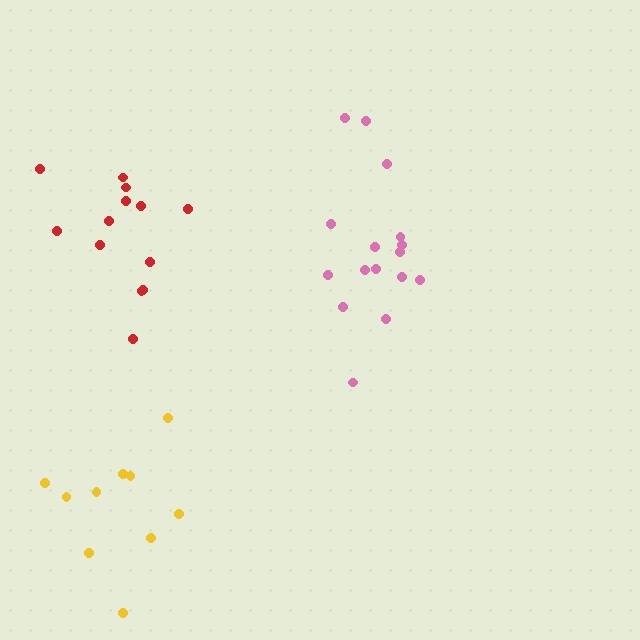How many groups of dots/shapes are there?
There are 3 groups.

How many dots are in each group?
Group 1: 16 dots, Group 2: 10 dots, Group 3: 13 dots (39 total).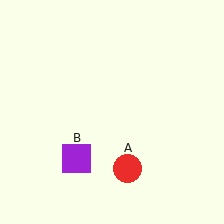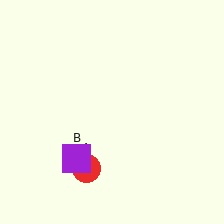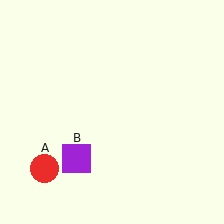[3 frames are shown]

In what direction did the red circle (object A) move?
The red circle (object A) moved left.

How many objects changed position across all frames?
1 object changed position: red circle (object A).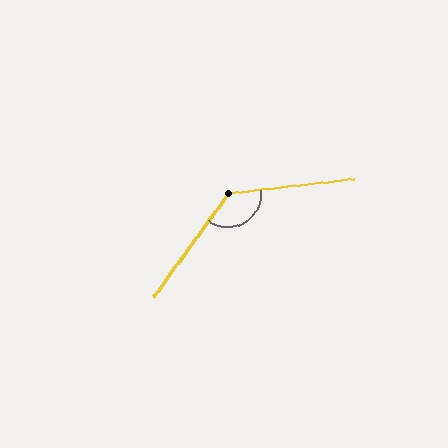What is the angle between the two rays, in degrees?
Approximately 132 degrees.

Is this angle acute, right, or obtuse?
It is obtuse.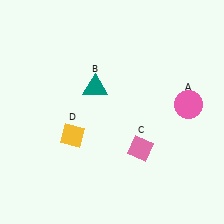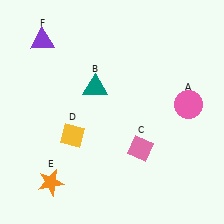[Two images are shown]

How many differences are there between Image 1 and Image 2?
There are 2 differences between the two images.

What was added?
An orange star (E), a purple triangle (F) were added in Image 2.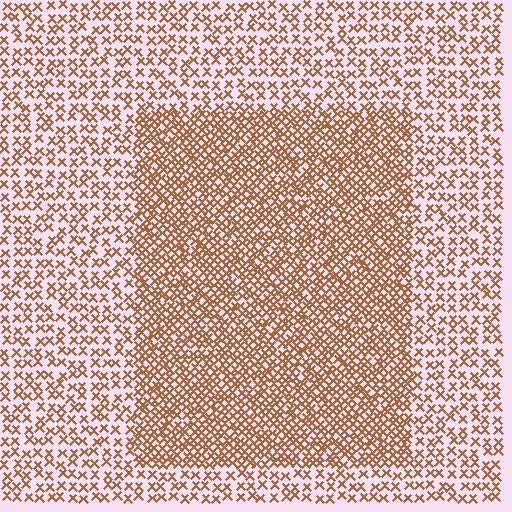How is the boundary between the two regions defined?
The boundary is defined by a change in element density (approximately 2.0x ratio). All elements are the same color, size, and shape.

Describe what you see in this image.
The image contains small brown elements arranged at two different densities. A rectangle-shaped region is visible where the elements are more densely packed than the surrounding area.